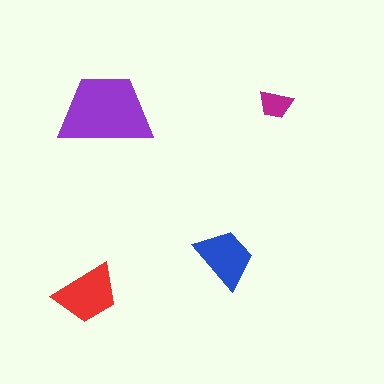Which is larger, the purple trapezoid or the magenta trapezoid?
The purple one.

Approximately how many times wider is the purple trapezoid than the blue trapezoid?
About 1.5 times wider.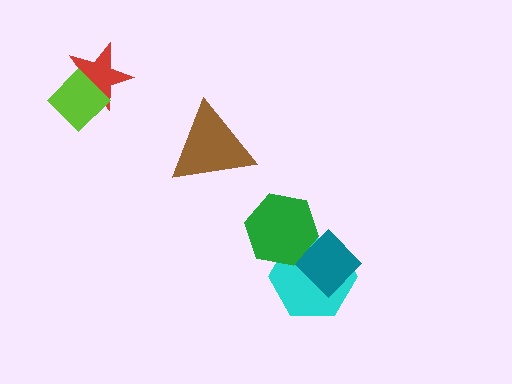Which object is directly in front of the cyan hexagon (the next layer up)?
The teal diamond is directly in front of the cyan hexagon.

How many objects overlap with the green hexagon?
2 objects overlap with the green hexagon.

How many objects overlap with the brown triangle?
0 objects overlap with the brown triangle.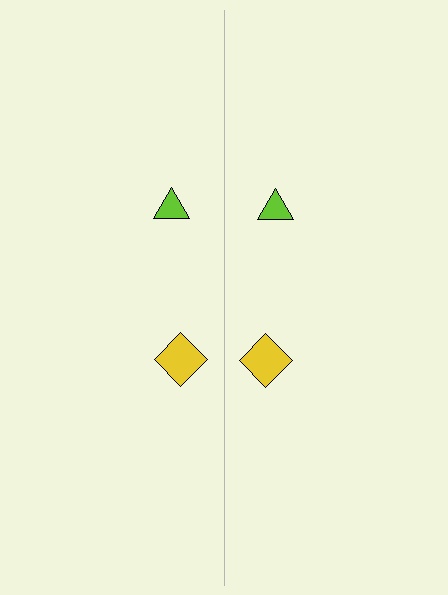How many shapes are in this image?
There are 4 shapes in this image.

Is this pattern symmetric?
Yes, this pattern has bilateral (reflection) symmetry.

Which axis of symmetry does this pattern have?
The pattern has a vertical axis of symmetry running through the center of the image.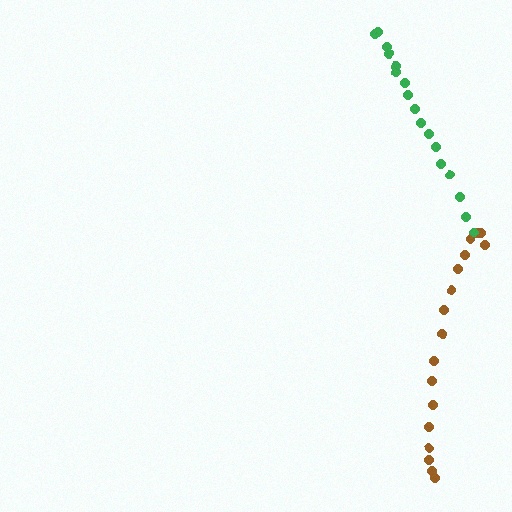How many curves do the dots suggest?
There are 2 distinct paths.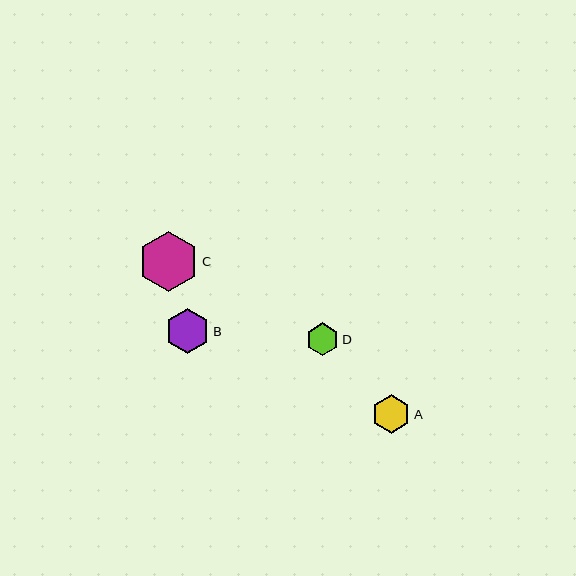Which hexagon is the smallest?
Hexagon D is the smallest with a size of approximately 32 pixels.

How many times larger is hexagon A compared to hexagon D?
Hexagon A is approximately 1.2 times the size of hexagon D.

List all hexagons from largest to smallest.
From largest to smallest: C, B, A, D.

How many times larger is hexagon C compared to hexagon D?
Hexagon C is approximately 1.9 times the size of hexagon D.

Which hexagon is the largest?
Hexagon C is the largest with a size of approximately 61 pixels.